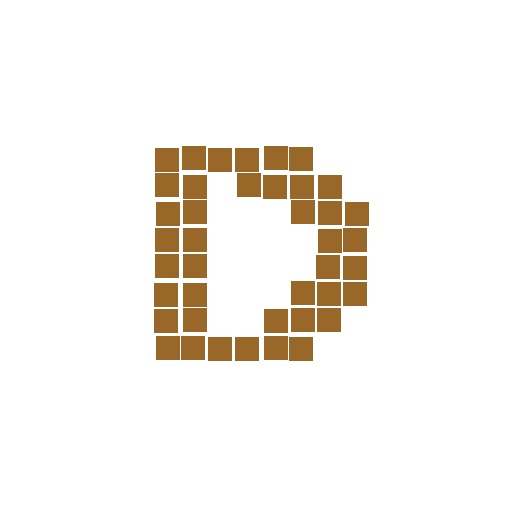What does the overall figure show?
The overall figure shows the letter D.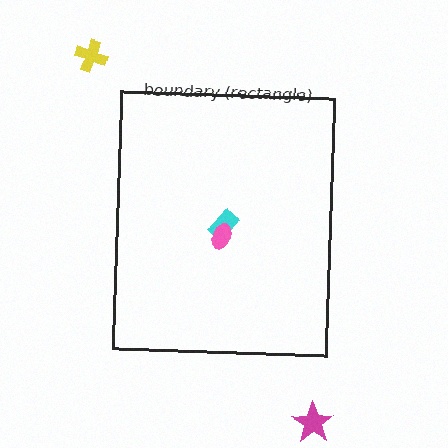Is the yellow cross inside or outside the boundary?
Outside.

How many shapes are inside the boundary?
2 inside, 2 outside.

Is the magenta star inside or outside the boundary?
Outside.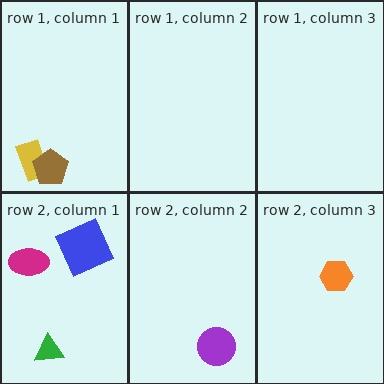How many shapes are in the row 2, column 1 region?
3.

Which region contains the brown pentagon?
The row 1, column 1 region.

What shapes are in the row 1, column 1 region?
The yellow rectangle, the brown pentagon.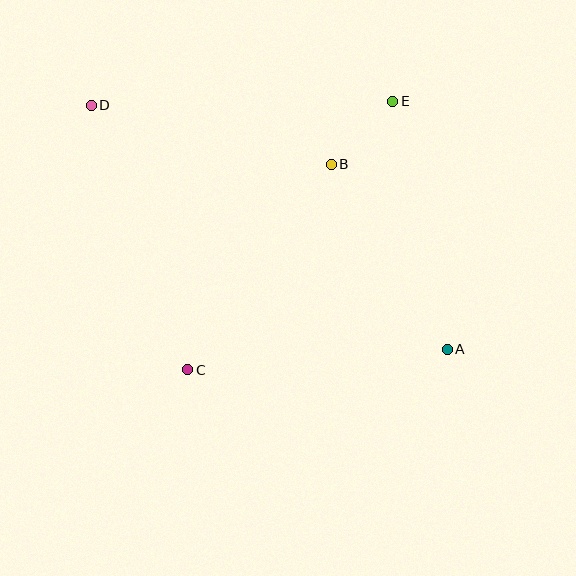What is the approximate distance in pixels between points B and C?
The distance between B and C is approximately 250 pixels.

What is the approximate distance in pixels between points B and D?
The distance between B and D is approximately 247 pixels.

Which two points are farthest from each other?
Points A and D are farthest from each other.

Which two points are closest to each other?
Points B and E are closest to each other.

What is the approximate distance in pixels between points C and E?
The distance between C and E is approximately 338 pixels.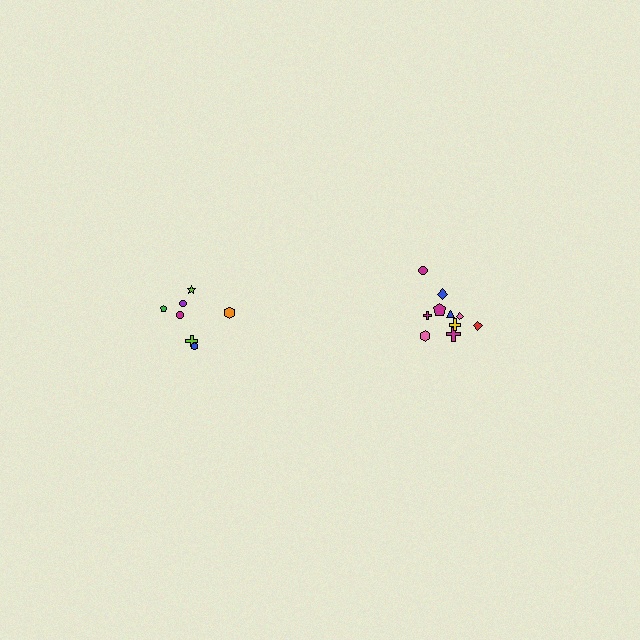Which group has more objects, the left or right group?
The right group.